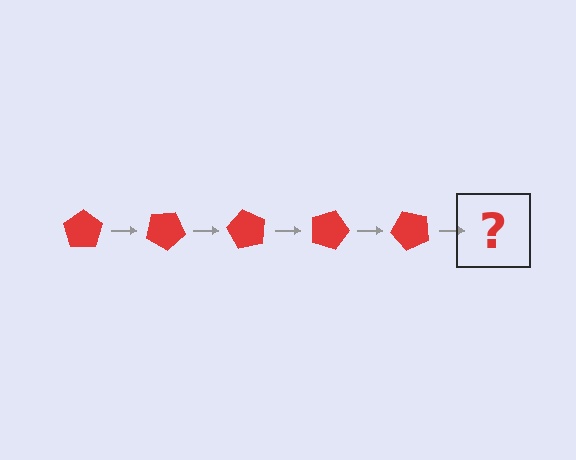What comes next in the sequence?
The next element should be a red pentagon rotated 150 degrees.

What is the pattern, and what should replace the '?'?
The pattern is that the pentagon rotates 30 degrees each step. The '?' should be a red pentagon rotated 150 degrees.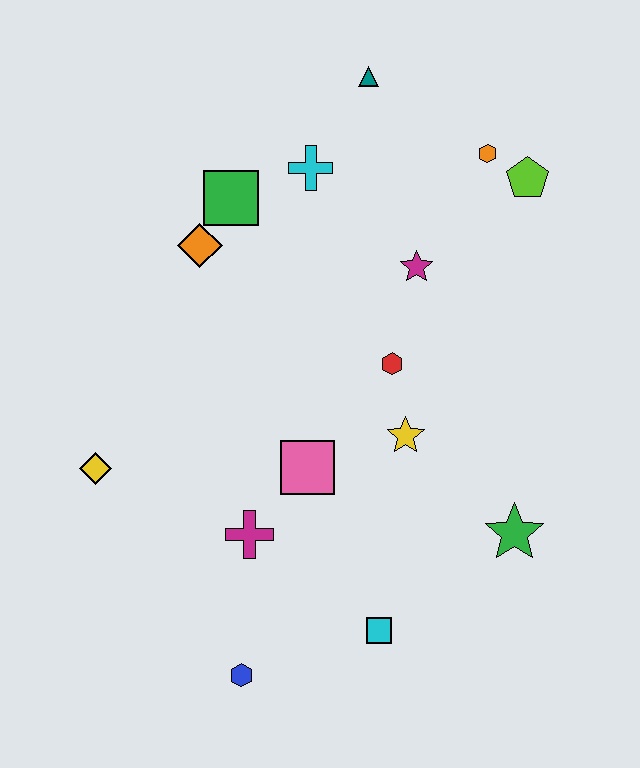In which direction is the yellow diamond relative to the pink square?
The yellow diamond is to the left of the pink square.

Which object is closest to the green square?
The orange diamond is closest to the green square.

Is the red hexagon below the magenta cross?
No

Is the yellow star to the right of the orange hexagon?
No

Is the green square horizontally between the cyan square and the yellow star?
No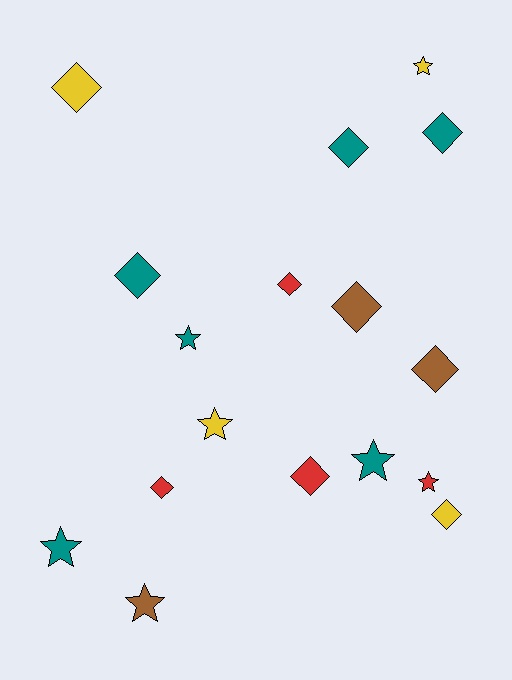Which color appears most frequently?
Teal, with 6 objects.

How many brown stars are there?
There is 1 brown star.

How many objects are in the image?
There are 17 objects.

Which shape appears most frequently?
Diamond, with 10 objects.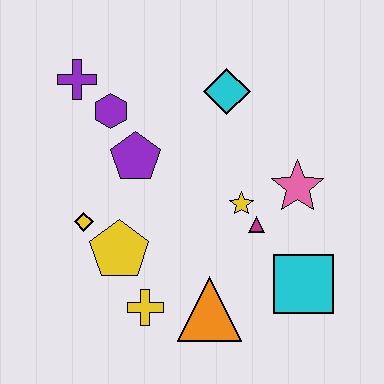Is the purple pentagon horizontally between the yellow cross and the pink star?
No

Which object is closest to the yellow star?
The magenta triangle is closest to the yellow star.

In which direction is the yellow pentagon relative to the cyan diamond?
The yellow pentagon is below the cyan diamond.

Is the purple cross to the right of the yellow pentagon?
No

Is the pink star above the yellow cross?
Yes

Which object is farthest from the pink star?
The purple cross is farthest from the pink star.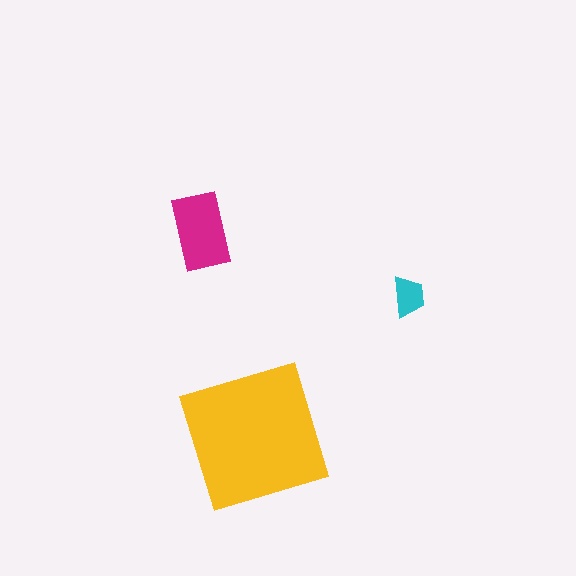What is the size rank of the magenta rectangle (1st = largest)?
2nd.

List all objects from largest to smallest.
The yellow square, the magenta rectangle, the cyan trapezoid.